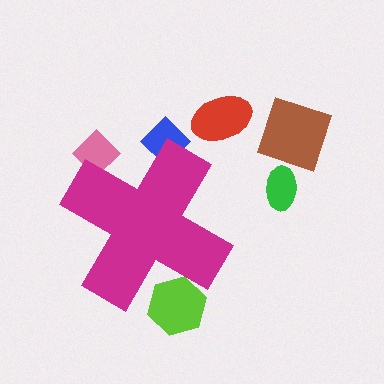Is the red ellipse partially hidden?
No, the red ellipse is fully visible.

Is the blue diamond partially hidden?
Yes, the blue diamond is partially hidden behind the magenta cross.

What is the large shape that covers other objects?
A magenta cross.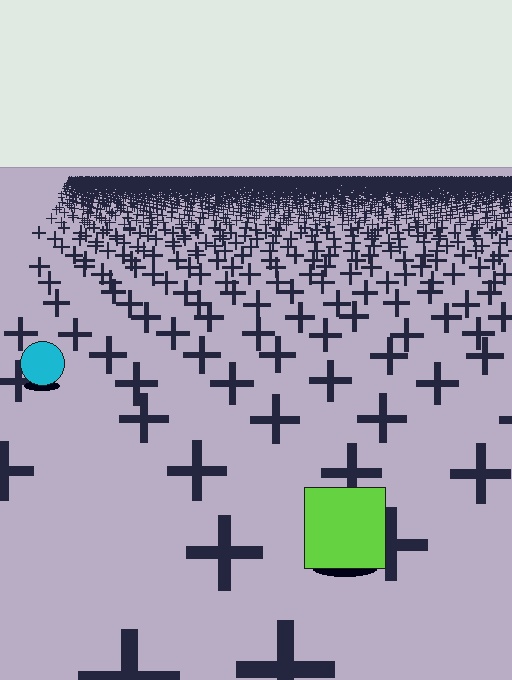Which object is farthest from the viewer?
The cyan circle is farthest from the viewer. It appears smaller and the ground texture around it is denser.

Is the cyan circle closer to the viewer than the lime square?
No. The lime square is closer — you can tell from the texture gradient: the ground texture is coarser near it.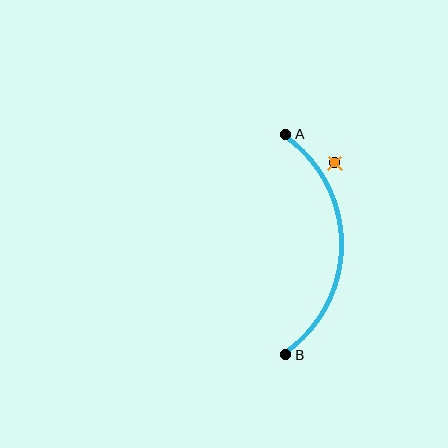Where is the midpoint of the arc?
The arc midpoint is the point on the curve farthest from the straight line joining A and B. It sits to the right of that line.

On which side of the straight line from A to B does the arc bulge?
The arc bulges to the right of the straight line connecting A and B.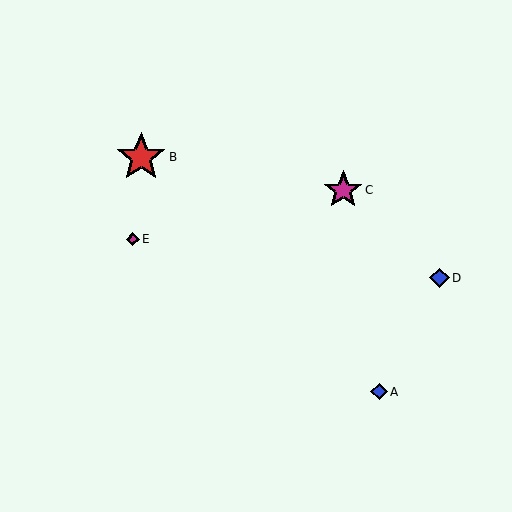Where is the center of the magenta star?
The center of the magenta star is at (343, 190).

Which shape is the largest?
The red star (labeled B) is the largest.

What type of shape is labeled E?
Shape E is a magenta diamond.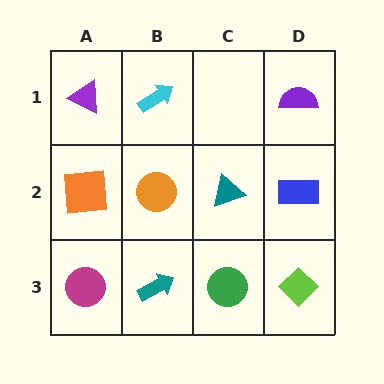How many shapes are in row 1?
3 shapes.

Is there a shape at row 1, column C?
No, that cell is empty.